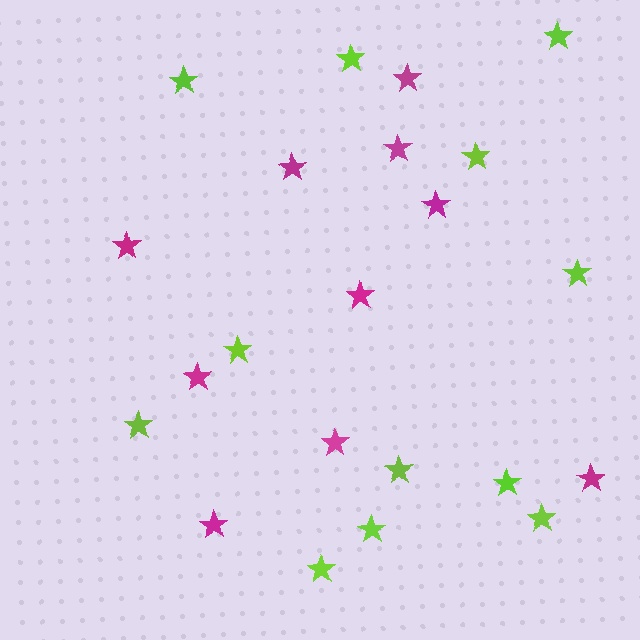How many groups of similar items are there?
There are 2 groups: one group of magenta stars (10) and one group of lime stars (12).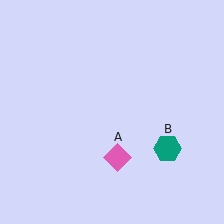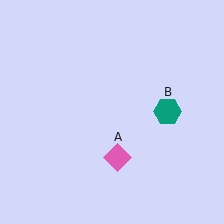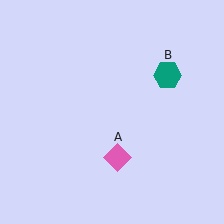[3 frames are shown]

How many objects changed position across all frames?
1 object changed position: teal hexagon (object B).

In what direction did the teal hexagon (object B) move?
The teal hexagon (object B) moved up.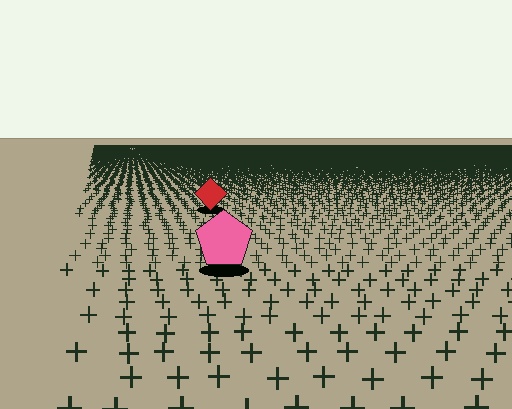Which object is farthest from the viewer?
The red diamond is farthest from the viewer. It appears smaller and the ground texture around it is denser.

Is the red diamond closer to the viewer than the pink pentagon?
No. The pink pentagon is closer — you can tell from the texture gradient: the ground texture is coarser near it.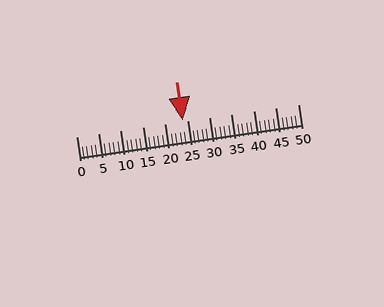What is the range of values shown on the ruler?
The ruler shows values from 0 to 50.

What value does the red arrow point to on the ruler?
The red arrow points to approximately 24.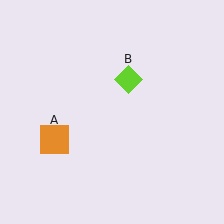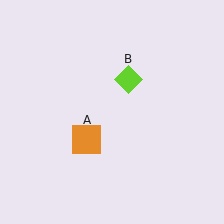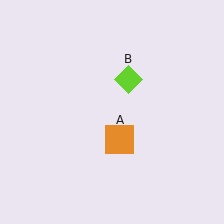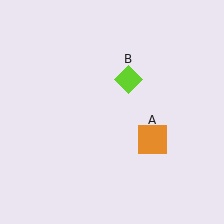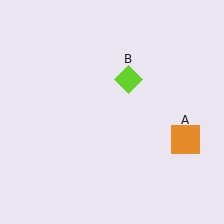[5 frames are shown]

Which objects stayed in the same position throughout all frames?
Lime diamond (object B) remained stationary.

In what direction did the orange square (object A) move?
The orange square (object A) moved right.